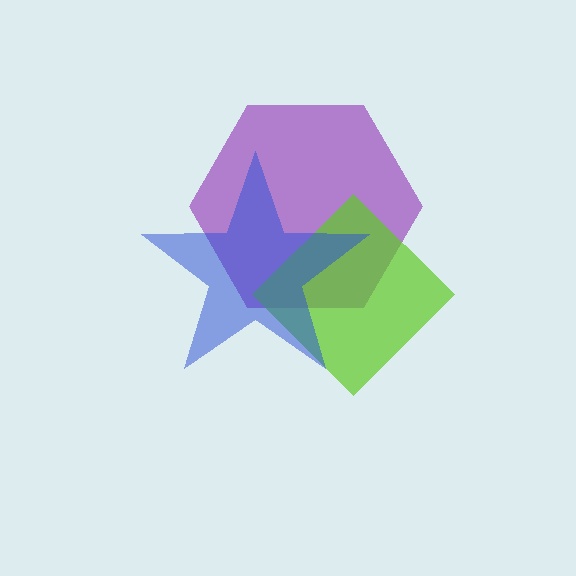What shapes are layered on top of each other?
The layered shapes are: a purple hexagon, a lime diamond, a blue star.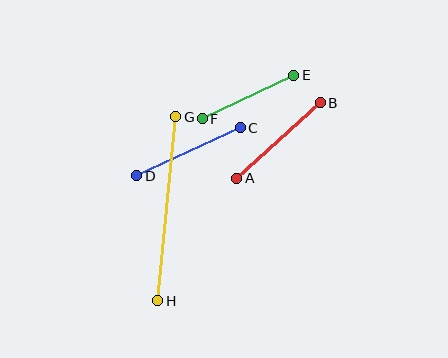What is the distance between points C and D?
The distance is approximately 114 pixels.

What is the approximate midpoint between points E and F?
The midpoint is at approximately (248, 97) pixels.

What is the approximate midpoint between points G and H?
The midpoint is at approximately (167, 209) pixels.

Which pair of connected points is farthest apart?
Points G and H are farthest apart.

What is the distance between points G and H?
The distance is approximately 185 pixels.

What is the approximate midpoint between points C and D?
The midpoint is at approximately (189, 152) pixels.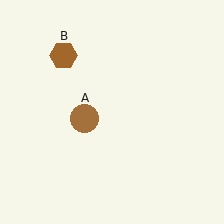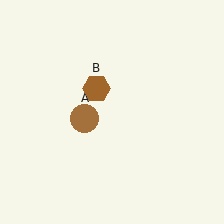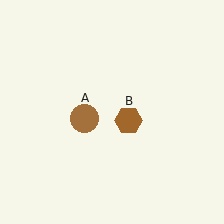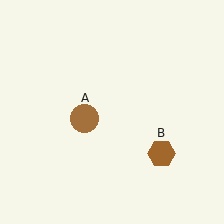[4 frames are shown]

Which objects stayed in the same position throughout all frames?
Brown circle (object A) remained stationary.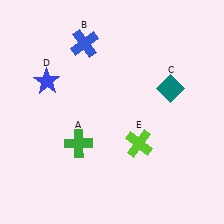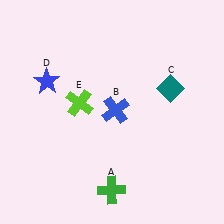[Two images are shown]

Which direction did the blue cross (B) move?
The blue cross (B) moved down.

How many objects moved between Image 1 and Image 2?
3 objects moved between the two images.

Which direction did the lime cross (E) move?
The lime cross (E) moved left.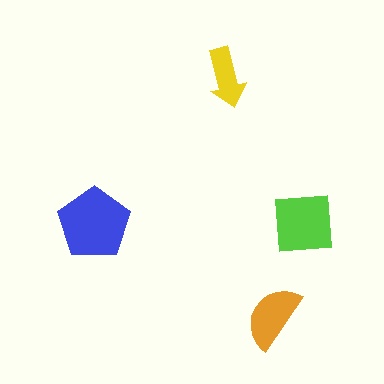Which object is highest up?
The yellow arrow is topmost.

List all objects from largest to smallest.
The blue pentagon, the lime square, the orange semicircle, the yellow arrow.